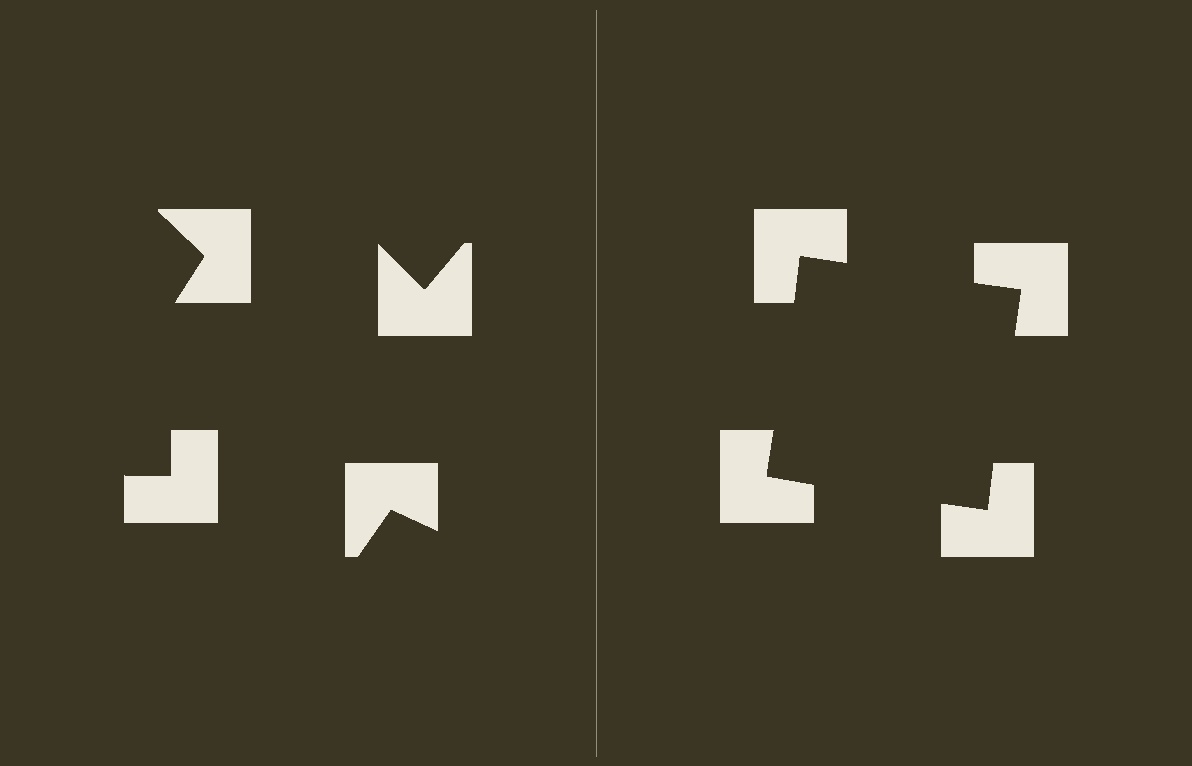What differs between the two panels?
The notched squares are positioned identically on both sides; only the wedge orientations differ. On the right they align to a square; on the left they are misaligned.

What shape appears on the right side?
An illusory square.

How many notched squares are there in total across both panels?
8 — 4 on each side.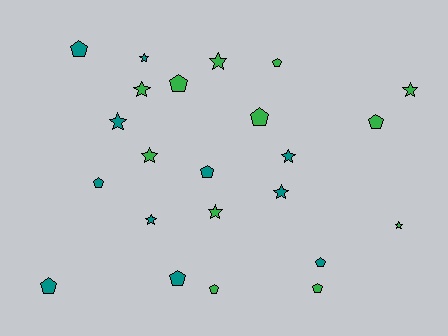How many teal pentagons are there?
There are 6 teal pentagons.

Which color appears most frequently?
Green, with 12 objects.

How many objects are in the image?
There are 23 objects.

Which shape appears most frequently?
Pentagon, with 12 objects.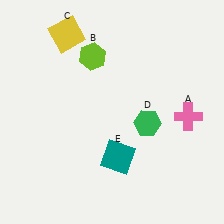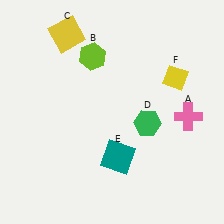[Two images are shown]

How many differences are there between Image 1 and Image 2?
There is 1 difference between the two images.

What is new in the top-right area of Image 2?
A yellow diamond (F) was added in the top-right area of Image 2.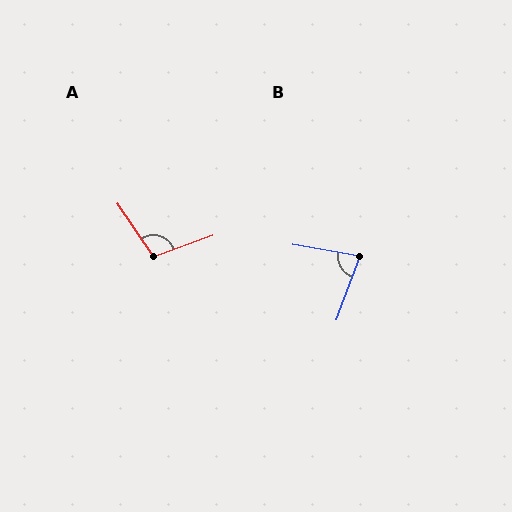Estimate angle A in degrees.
Approximately 103 degrees.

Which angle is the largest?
A, at approximately 103 degrees.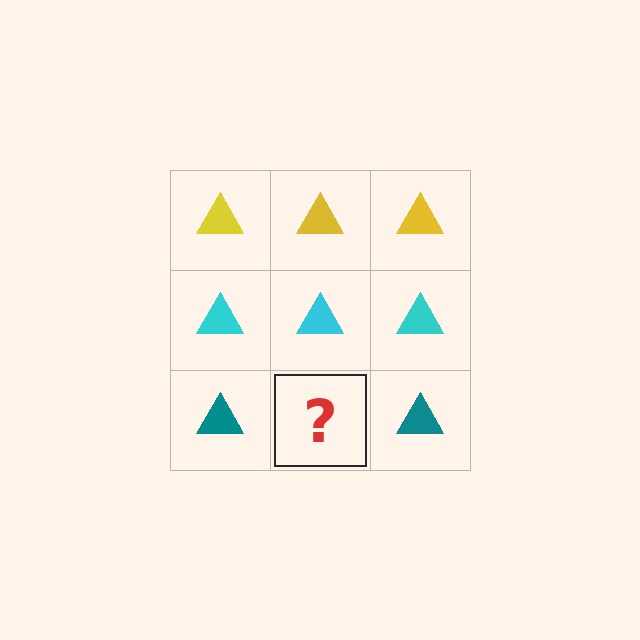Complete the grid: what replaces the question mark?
The question mark should be replaced with a teal triangle.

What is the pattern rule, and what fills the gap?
The rule is that each row has a consistent color. The gap should be filled with a teal triangle.